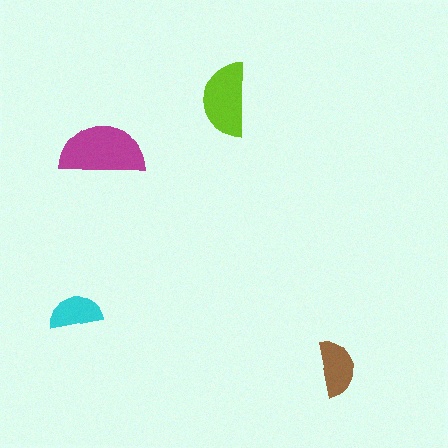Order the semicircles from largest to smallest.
the magenta one, the lime one, the brown one, the cyan one.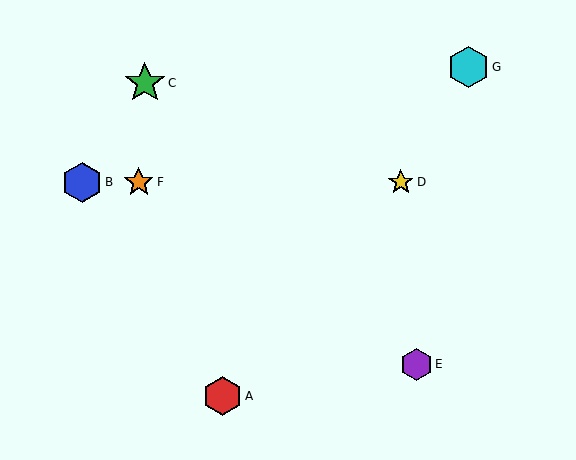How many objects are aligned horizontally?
3 objects (B, D, F) are aligned horizontally.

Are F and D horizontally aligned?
Yes, both are at y≈182.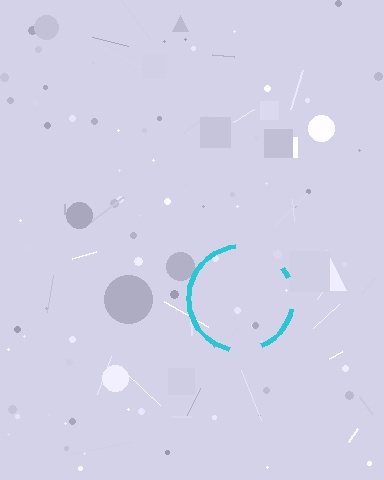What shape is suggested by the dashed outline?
The dashed outline suggests a circle.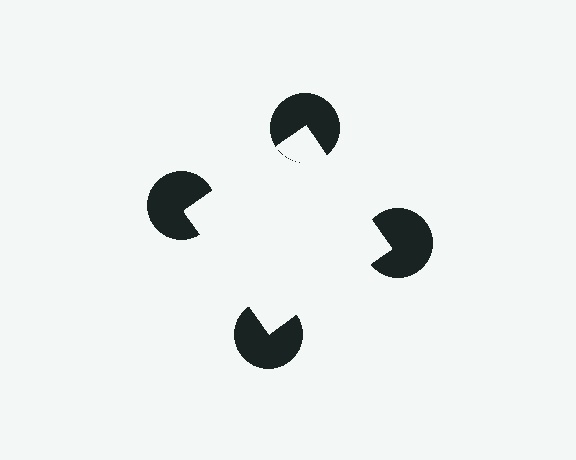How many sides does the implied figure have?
4 sides.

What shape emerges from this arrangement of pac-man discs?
An illusory square — its edges are inferred from the aligned wedge cuts in the pac-man discs, not physically drawn.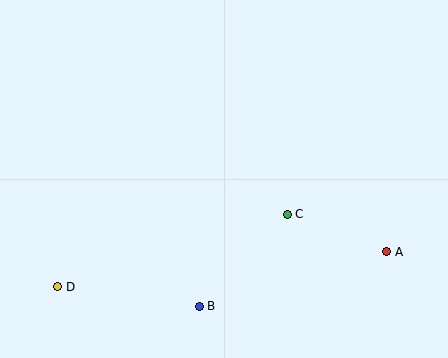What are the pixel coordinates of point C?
Point C is at (287, 214).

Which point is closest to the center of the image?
Point C at (287, 214) is closest to the center.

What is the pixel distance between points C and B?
The distance between C and B is 127 pixels.